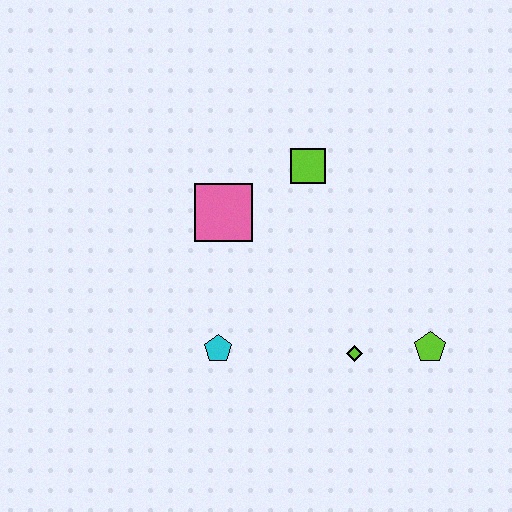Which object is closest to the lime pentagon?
The lime diamond is closest to the lime pentagon.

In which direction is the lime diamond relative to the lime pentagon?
The lime diamond is to the left of the lime pentagon.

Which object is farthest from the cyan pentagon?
The lime pentagon is farthest from the cyan pentagon.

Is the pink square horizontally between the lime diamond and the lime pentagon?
No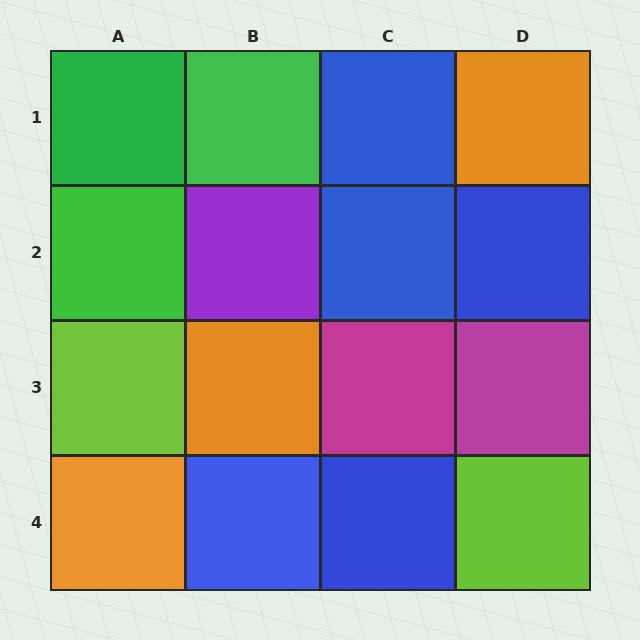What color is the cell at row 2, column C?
Blue.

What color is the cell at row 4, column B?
Blue.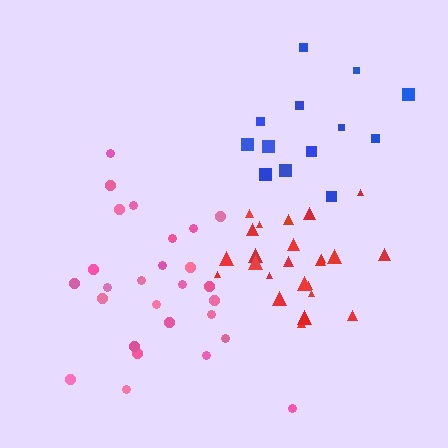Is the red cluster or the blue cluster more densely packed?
Red.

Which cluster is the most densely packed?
Red.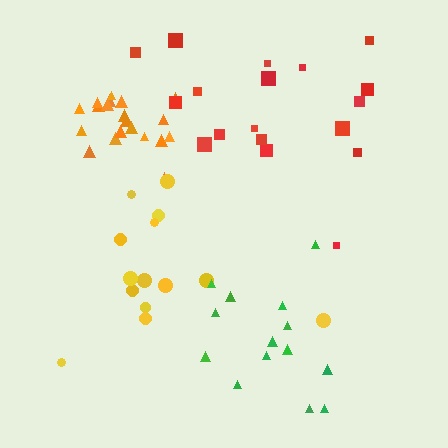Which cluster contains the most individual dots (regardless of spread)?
Orange (20).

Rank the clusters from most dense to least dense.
orange, green, yellow, red.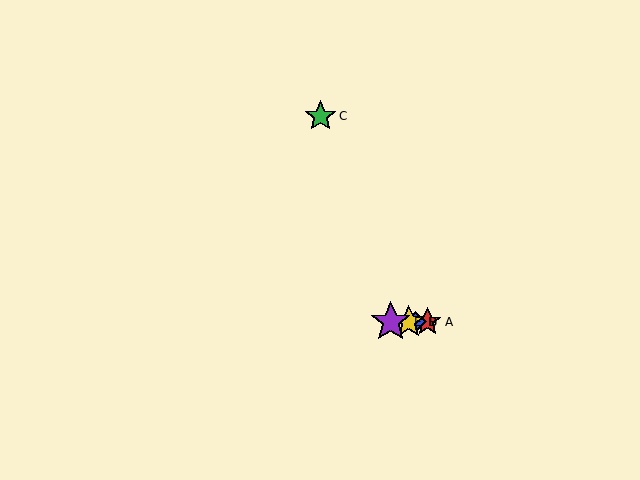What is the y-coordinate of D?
Object D is at y≈322.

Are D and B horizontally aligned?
Yes, both are at y≈322.